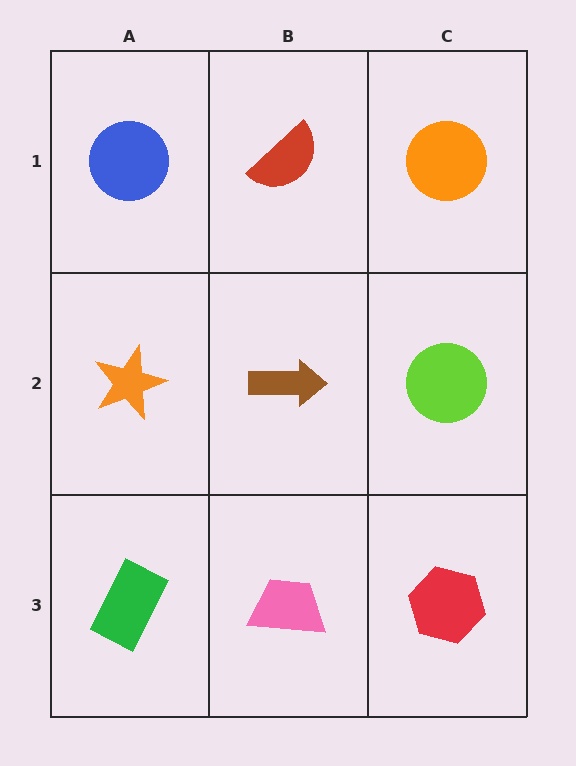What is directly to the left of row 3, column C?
A pink trapezoid.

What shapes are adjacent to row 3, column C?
A lime circle (row 2, column C), a pink trapezoid (row 3, column B).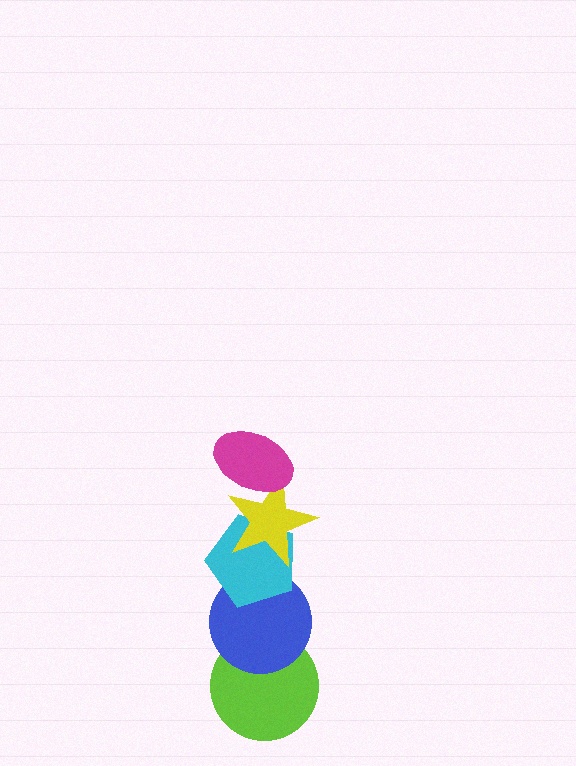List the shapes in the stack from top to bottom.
From top to bottom: the magenta ellipse, the yellow star, the cyan pentagon, the blue circle, the lime circle.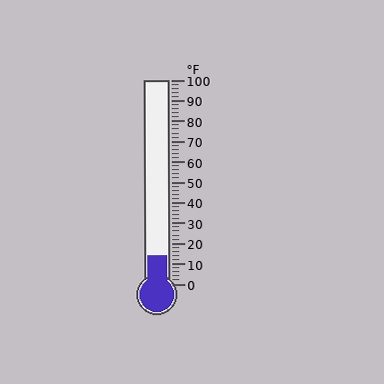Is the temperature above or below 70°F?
The temperature is below 70°F.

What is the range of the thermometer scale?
The thermometer scale ranges from 0°F to 100°F.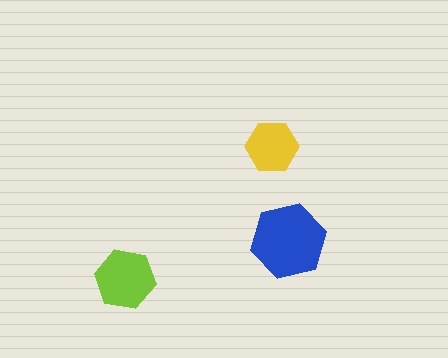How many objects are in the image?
There are 3 objects in the image.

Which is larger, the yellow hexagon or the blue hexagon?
The blue one.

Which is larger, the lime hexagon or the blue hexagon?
The blue one.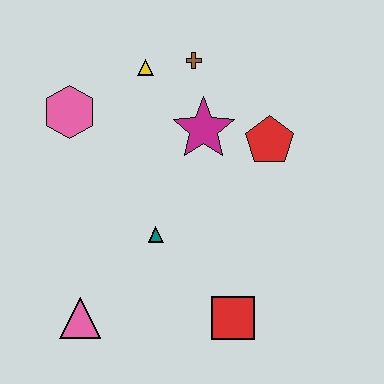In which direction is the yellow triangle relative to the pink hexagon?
The yellow triangle is to the right of the pink hexagon.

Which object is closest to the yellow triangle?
The brown cross is closest to the yellow triangle.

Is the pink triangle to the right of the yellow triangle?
No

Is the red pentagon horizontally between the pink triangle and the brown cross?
No